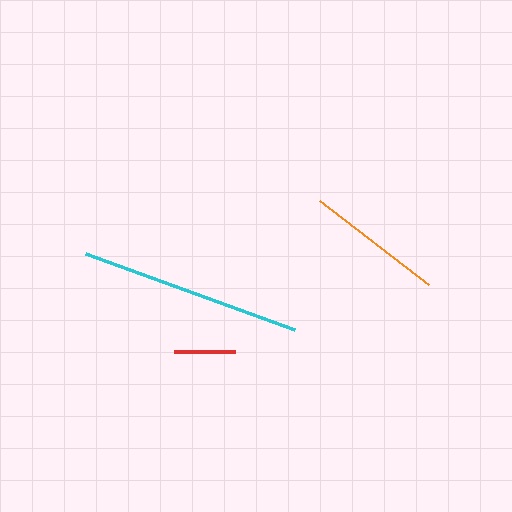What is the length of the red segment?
The red segment is approximately 61 pixels long.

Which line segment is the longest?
The cyan line is the longest at approximately 222 pixels.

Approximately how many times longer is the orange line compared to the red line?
The orange line is approximately 2.3 times the length of the red line.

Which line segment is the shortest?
The red line is the shortest at approximately 61 pixels.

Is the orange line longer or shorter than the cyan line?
The cyan line is longer than the orange line.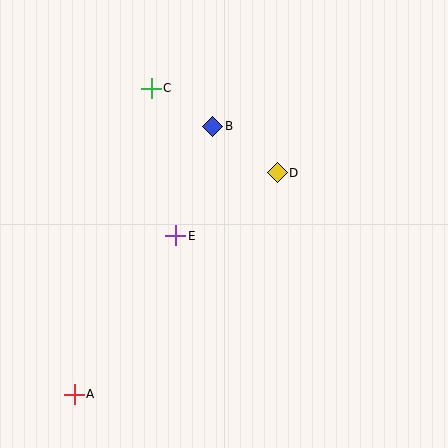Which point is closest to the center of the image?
Point E at (176, 236) is closest to the center.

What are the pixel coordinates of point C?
Point C is at (151, 88).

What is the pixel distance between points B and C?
The distance between B and C is 72 pixels.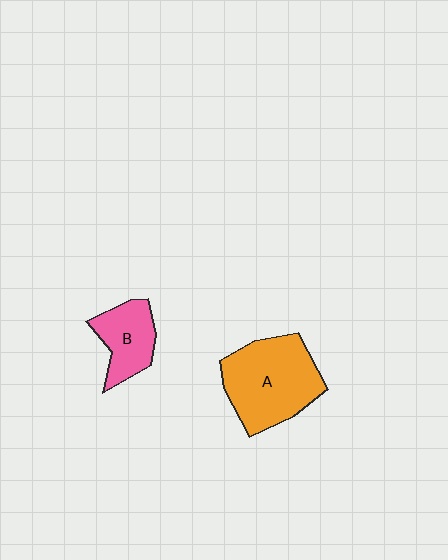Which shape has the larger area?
Shape A (orange).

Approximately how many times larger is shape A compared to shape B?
Approximately 1.9 times.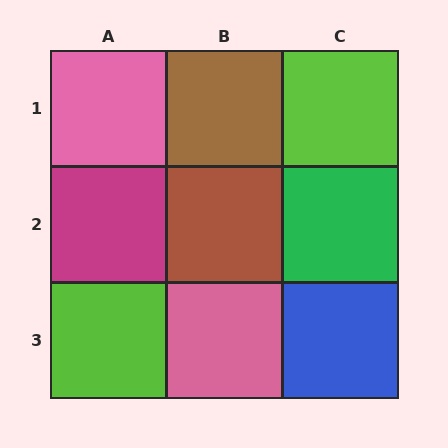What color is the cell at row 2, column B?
Brown.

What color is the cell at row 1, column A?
Pink.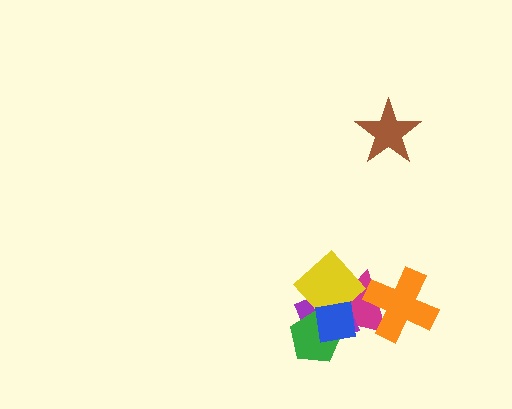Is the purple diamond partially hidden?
Yes, it is partially covered by another shape.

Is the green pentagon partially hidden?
Yes, it is partially covered by another shape.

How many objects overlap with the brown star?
0 objects overlap with the brown star.